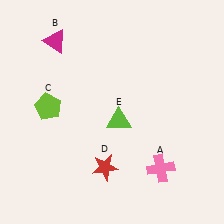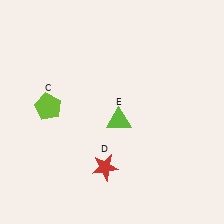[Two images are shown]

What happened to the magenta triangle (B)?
The magenta triangle (B) was removed in Image 2. It was in the top-left area of Image 1.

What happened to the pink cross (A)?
The pink cross (A) was removed in Image 2. It was in the bottom-right area of Image 1.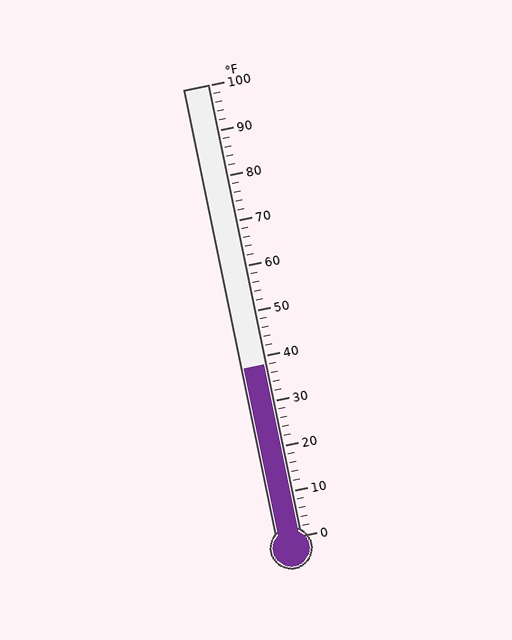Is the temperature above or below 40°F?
The temperature is below 40°F.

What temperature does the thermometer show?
The thermometer shows approximately 38°F.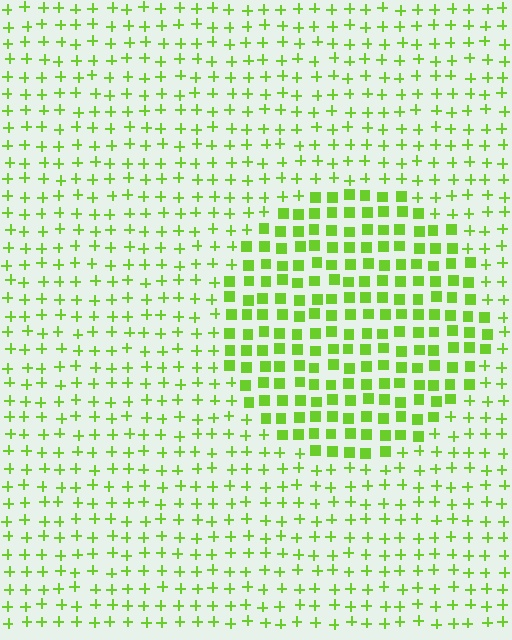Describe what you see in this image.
The image is filled with small lime elements arranged in a uniform grid. A circle-shaped region contains squares, while the surrounding area contains plus signs. The boundary is defined purely by the change in element shape.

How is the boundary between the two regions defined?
The boundary is defined by a change in element shape: squares inside vs. plus signs outside. All elements share the same color and spacing.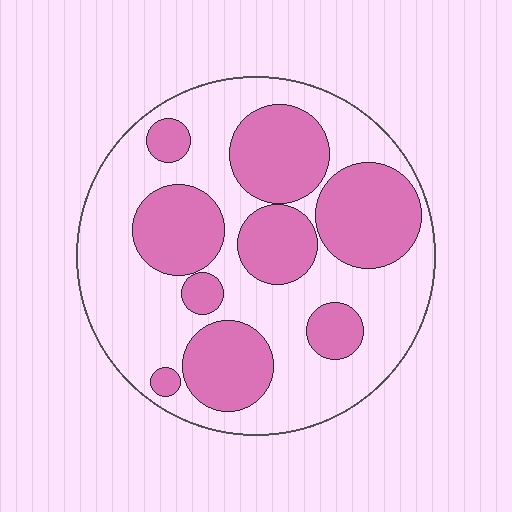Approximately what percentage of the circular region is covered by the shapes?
Approximately 40%.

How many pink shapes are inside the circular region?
9.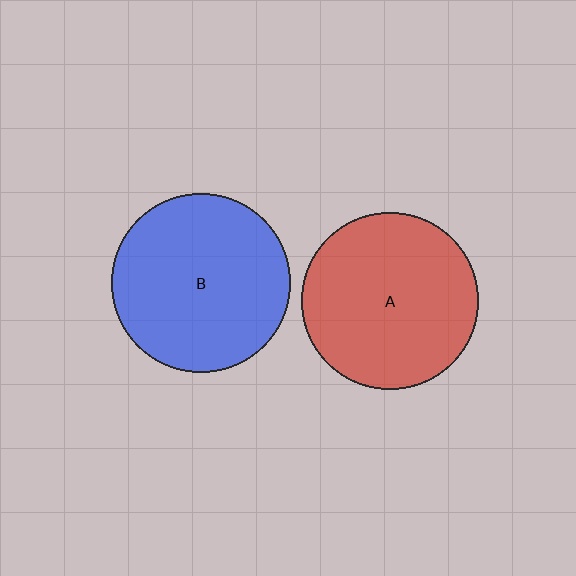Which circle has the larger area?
Circle B (blue).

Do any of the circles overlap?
No, none of the circles overlap.